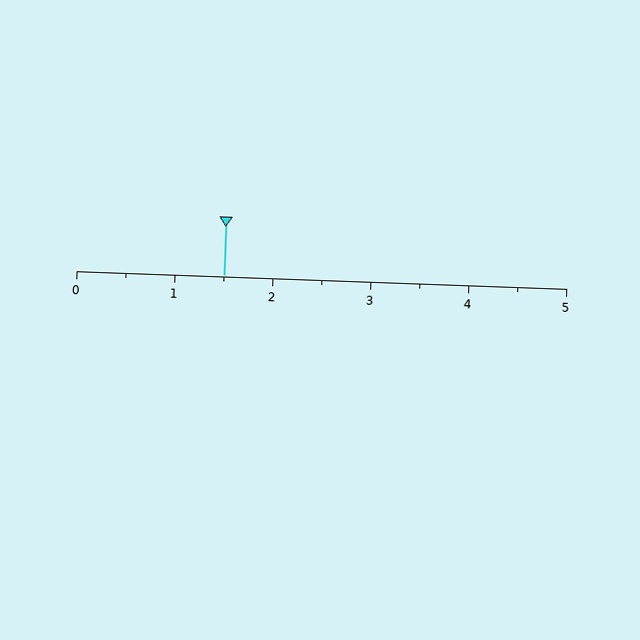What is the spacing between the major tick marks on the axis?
The major ticks are spaced 1 apart.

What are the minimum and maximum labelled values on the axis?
The axis runs from 0 to 5.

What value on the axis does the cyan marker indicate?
The marker indicates approximately 1.5.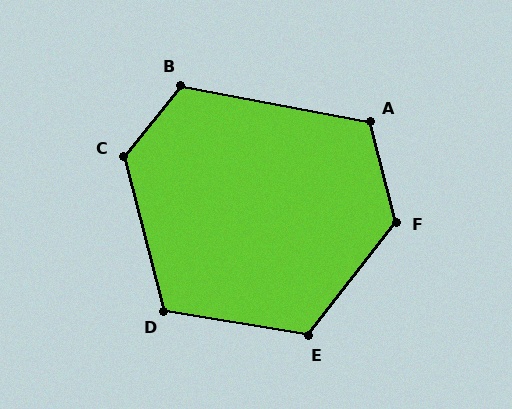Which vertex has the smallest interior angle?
D, at approximately 114 degrees.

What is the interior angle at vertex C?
Approximately 127 degrees (obtuse).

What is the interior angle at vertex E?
Approximately 118 degrees (obtuse).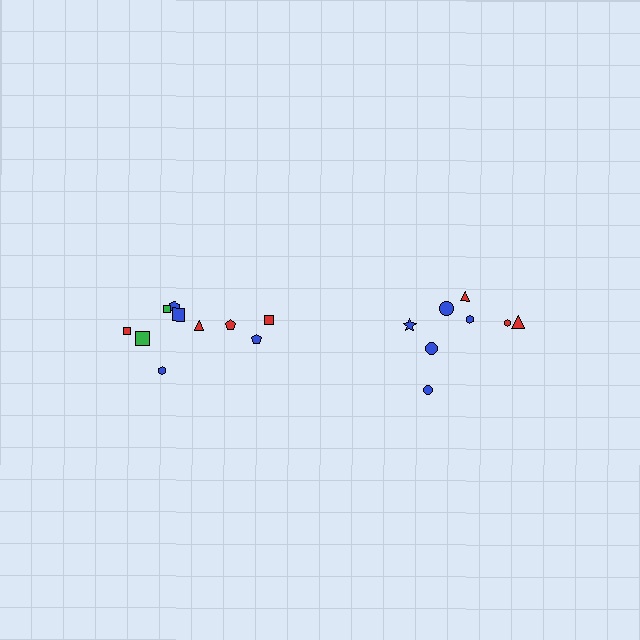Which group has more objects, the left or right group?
The left group.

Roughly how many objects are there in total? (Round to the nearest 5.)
Roughly 20 objects in total.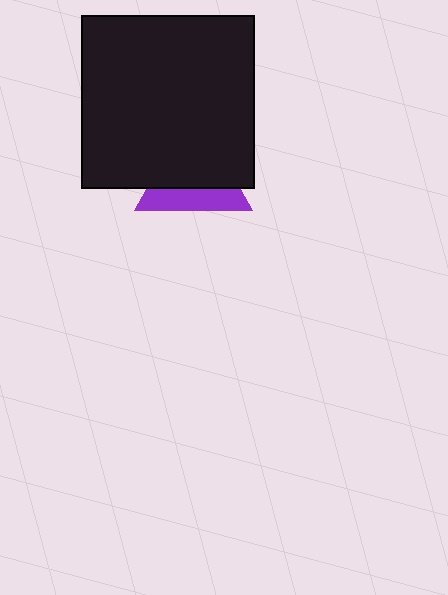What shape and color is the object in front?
The object in front is a black square.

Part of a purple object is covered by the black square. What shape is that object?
It is a triangle.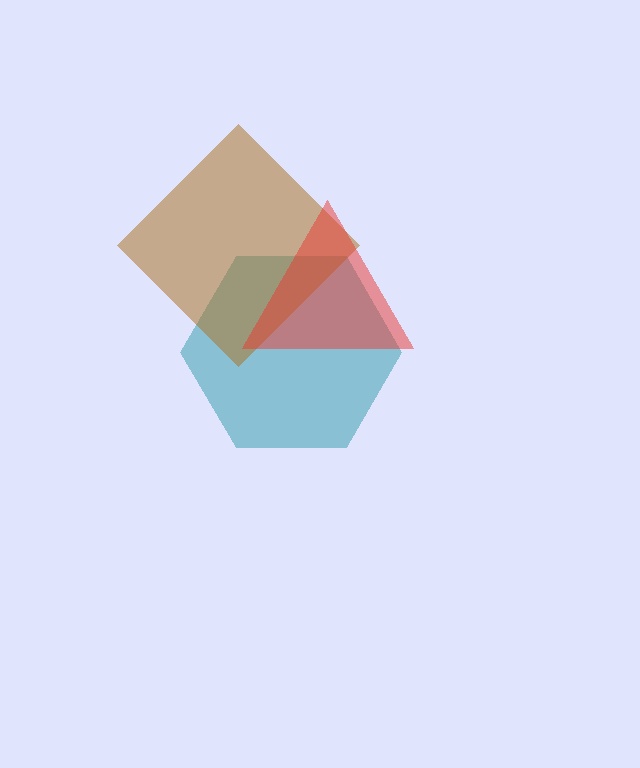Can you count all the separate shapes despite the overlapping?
Yes, there are 3 separate shapes.